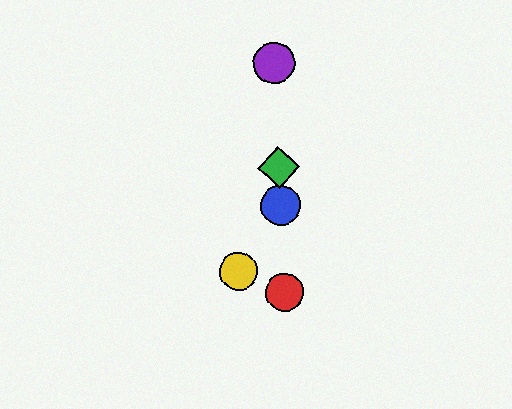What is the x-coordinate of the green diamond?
The green diamond is at x≈279.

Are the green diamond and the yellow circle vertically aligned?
No, the green diamond is at x≈279 and the yellow circle is at x≈238.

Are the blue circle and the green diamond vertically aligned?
Yes, both are at x≈281.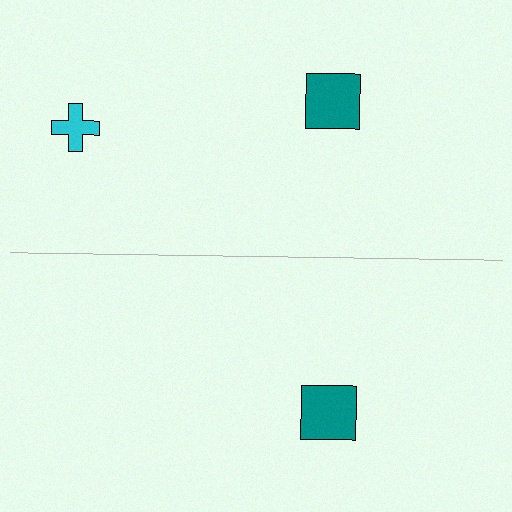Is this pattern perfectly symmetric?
No, the pattern is not perfectly symmetric. A cyan cross is missing from the bottom side.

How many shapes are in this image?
There are 3 shapes in this image.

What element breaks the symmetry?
A cyan cross is missing from the bottom side.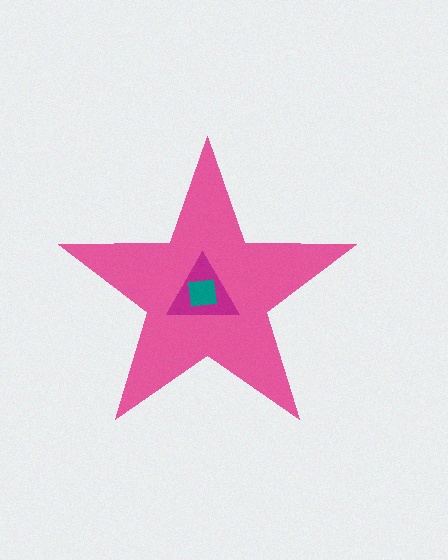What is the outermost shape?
The pink star.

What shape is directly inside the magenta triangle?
The teal square.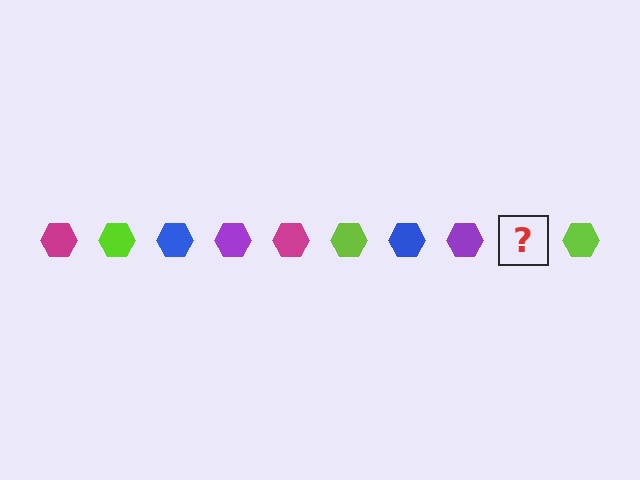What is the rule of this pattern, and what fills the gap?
The rule is that the pattern cycles through magenta, lime, blue, purple hexagons. The gap should be filled with a magenta hexagon.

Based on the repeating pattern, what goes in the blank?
The blank should be a magenta hexagon.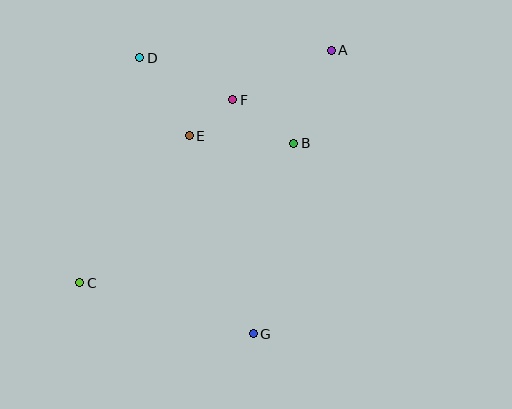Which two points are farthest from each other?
Points A and C are farthest from each other.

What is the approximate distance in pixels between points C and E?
The distance between C and E is approximately 183 pixels.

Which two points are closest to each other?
Points E and F are closest to each other.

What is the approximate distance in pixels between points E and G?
The distance between E and G is approximately 208 pixels.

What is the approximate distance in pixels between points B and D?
The distance between B and D is approximately 176 pixels.